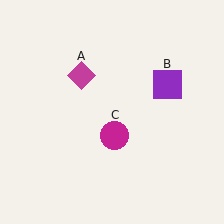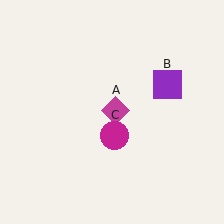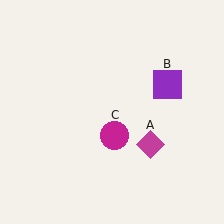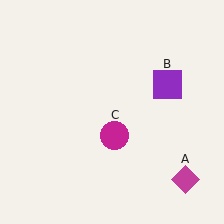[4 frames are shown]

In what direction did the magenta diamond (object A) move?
The magenta diamond (object A) moved down and to the right.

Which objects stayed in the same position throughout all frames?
Purple square (object B) and magenta circle (object C) remained stationary.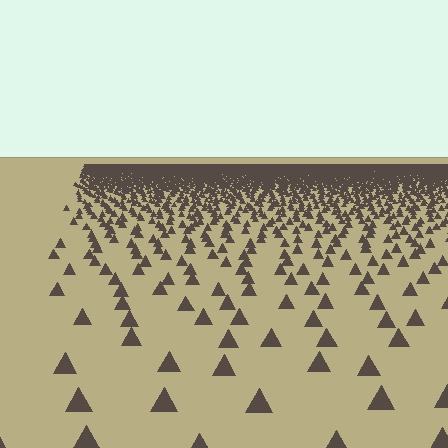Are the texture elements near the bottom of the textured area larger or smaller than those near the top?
Larger. Near the bottom, elements are closer to the viewer and appear at a bigger on-screen size.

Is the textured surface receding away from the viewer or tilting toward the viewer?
The surface is receding away from the viewer. Texture elements get smaller and denser toward the top.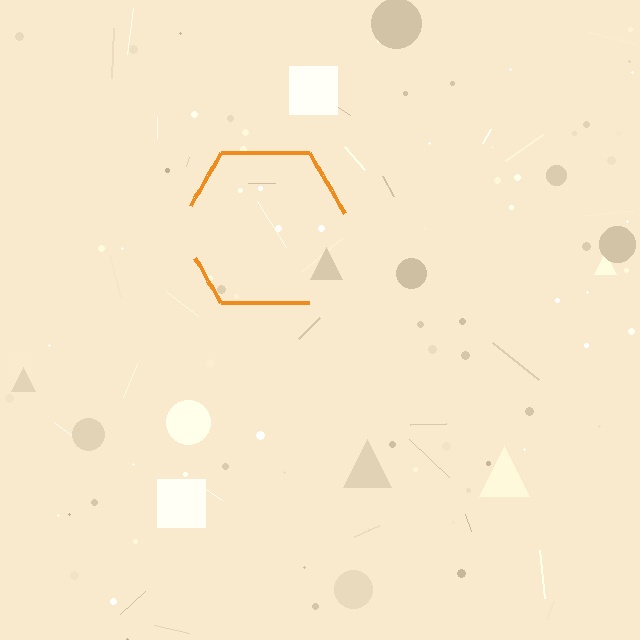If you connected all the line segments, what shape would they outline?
They would outline a hexagon.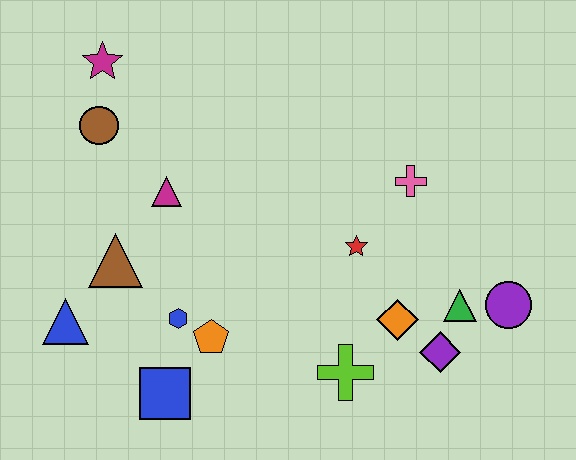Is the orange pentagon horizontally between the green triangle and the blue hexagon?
Yes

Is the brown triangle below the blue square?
No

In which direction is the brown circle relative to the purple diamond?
The brown circle is to the left of the purple diamond.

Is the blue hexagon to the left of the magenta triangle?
No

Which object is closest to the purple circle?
The green triangle is closest to the purple circle.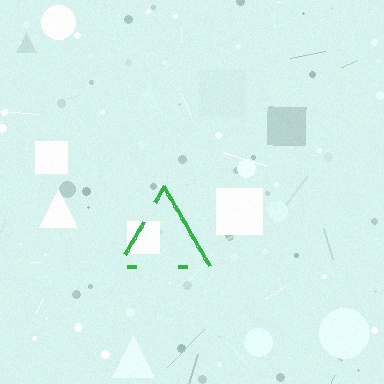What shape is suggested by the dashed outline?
The dashed outline suggests a triangle.